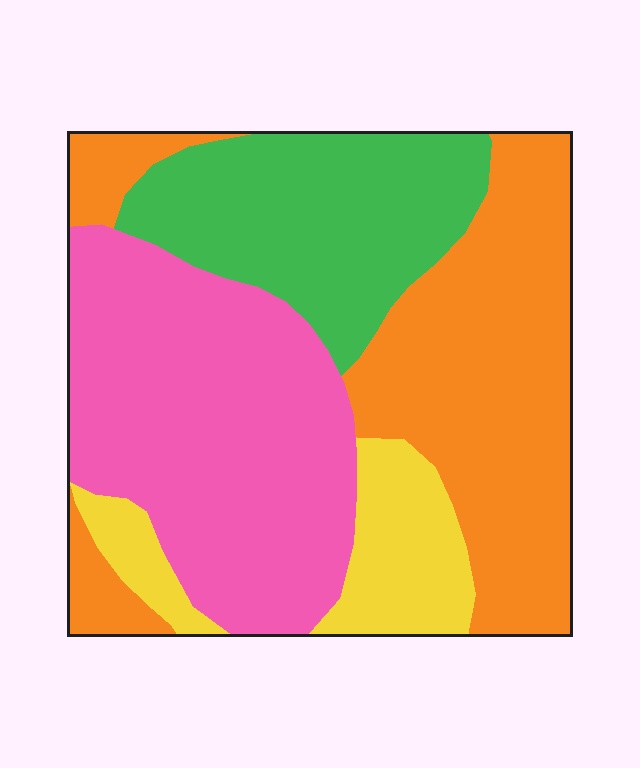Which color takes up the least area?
Yellow, at roughly 10%.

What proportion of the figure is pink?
Pink takes up between a quarter and a half of the figure.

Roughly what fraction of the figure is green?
Green takes up between a sixth and a third of the figure.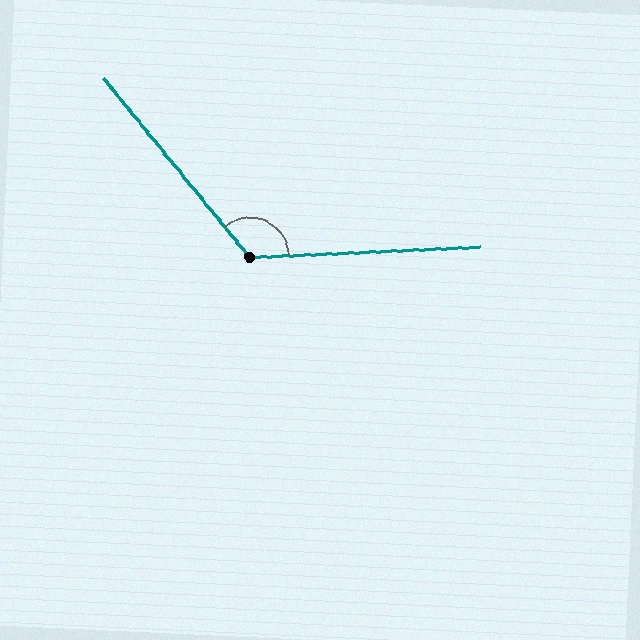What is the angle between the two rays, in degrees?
Approximately 127 degrees.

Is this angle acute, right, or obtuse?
It is obtuse.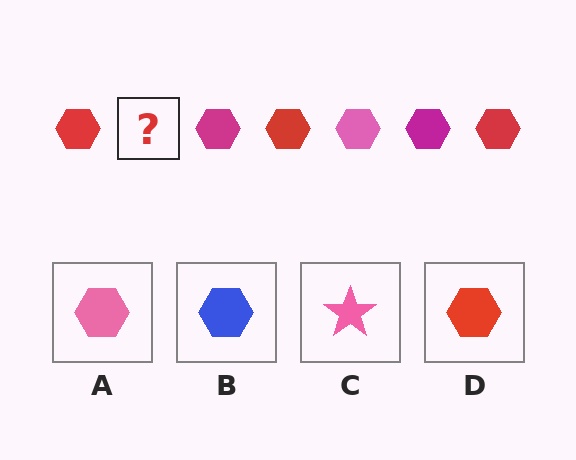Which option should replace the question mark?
Option A.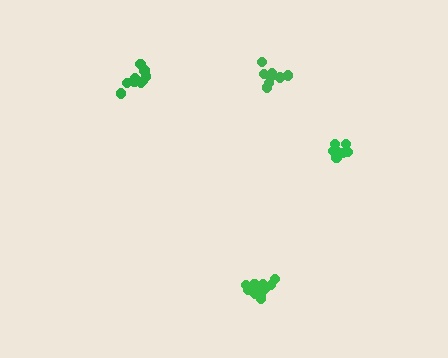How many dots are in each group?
Group 1: 8 dots, Group 2: 13 dots, Group 3: 9 dots, Group 4: 10 dots (40 total).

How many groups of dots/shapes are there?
There are 4 groups.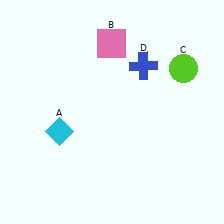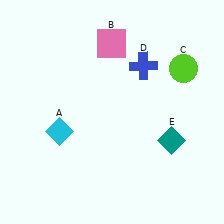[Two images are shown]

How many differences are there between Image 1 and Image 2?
There is 1 difference between the two images.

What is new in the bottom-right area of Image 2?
A teal diamond (E) was added in the bottom-right area of Image 2.